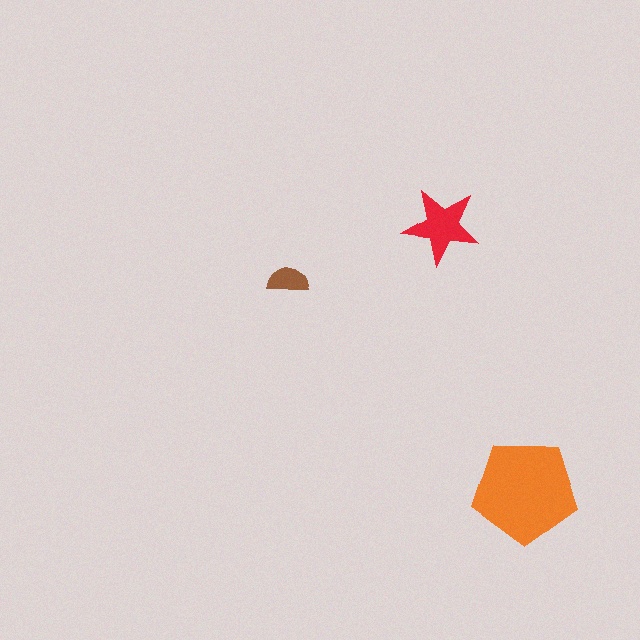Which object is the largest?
The orange pentagon.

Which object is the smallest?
The brown semicircle.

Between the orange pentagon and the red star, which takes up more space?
The orange pentagon.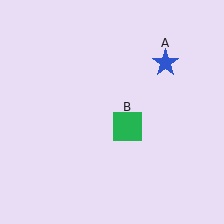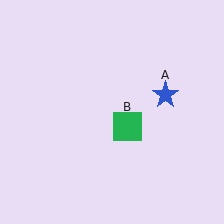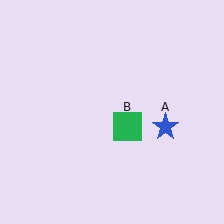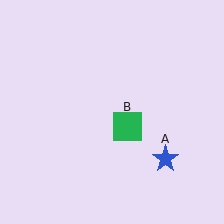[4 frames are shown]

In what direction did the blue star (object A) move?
The blue star (object A) moved down.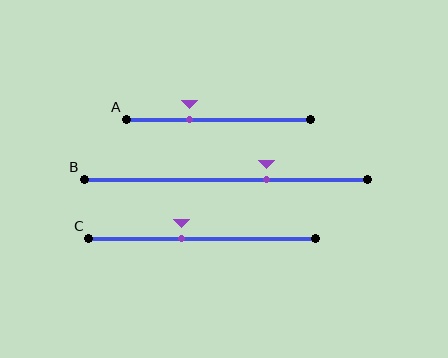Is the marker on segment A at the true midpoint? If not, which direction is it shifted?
No, the marker on segment A is shifted to the left by about 16% of the segment length.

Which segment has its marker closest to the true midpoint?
Segment C has its marker closest to the true midpoint.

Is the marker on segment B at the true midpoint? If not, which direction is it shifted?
No, the marker on segment B is shifted to the right by about 14% of the segment length.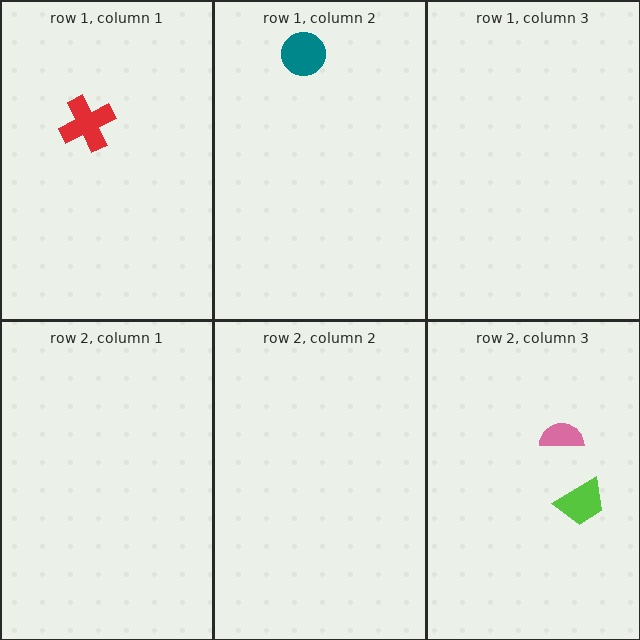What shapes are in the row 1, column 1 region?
The red cross.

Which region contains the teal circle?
The row 1, column 2 region.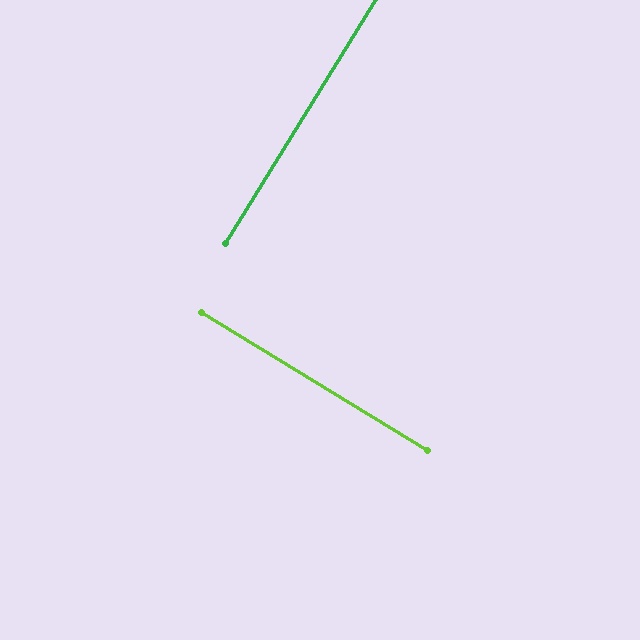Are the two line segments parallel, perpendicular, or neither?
Perpendicular — they meet at approximately 90°.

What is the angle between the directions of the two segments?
Approximately 90 degrees.